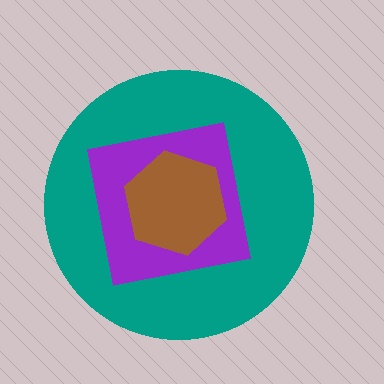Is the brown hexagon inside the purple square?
Yes.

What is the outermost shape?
The teal circle.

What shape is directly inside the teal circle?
The purple square.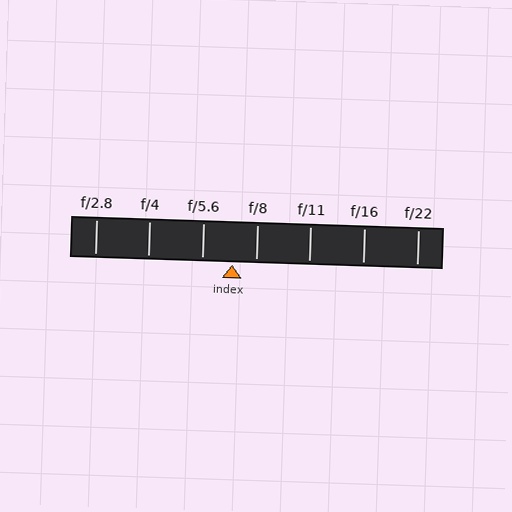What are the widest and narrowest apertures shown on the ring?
The widest aperture shown is f/2.8 and the narrowest is f/22.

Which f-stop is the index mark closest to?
The index mark is closest to f/8.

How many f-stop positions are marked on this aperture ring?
There are 7 f-stop positions marked.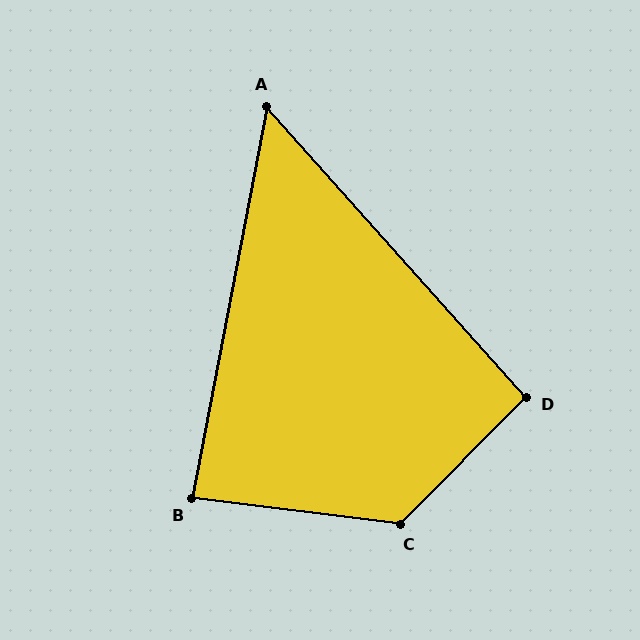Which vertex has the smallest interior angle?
A, at approximately 53 degrees.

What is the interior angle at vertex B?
Approximately 86 degrees (approximately right).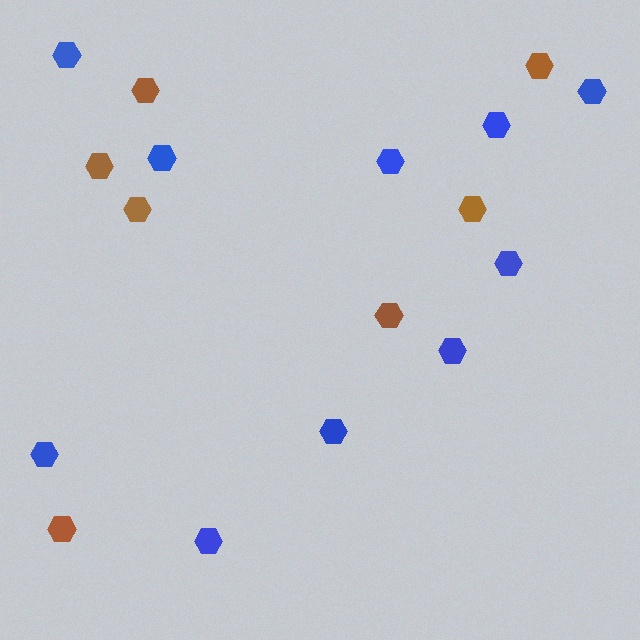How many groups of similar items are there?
There are 2 groups: one group of blue hexagons (10) and one group of brown hexagons (7).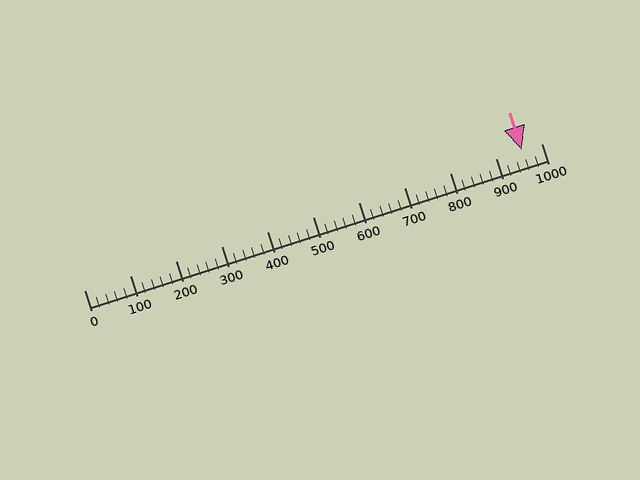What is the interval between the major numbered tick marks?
The major tick marks are spaced 100 units apart.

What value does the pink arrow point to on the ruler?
The pink arrow points to approximately 956.